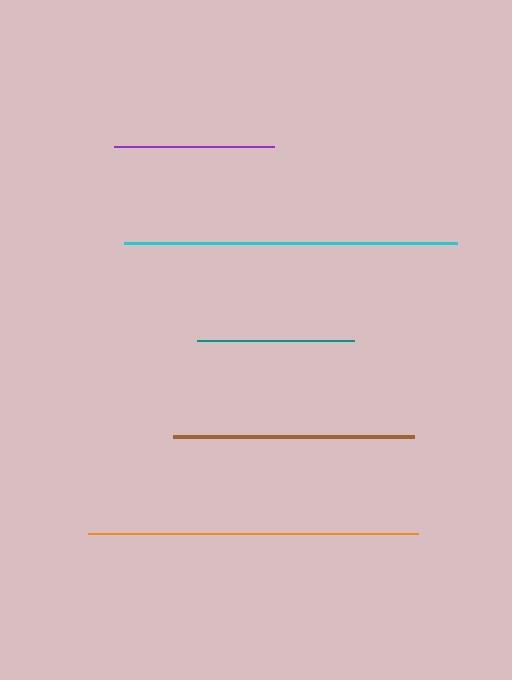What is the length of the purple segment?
The purple segment is approximately 160 pixels long.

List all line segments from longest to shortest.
From longest to shortest: cyan, orange, brown, purple, teal.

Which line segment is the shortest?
The teal line is the shortest at approximately 158 pixels.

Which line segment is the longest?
The cyan line is the longest at approximately 333 pixels.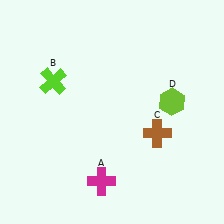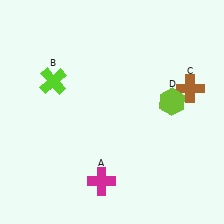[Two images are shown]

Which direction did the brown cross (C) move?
The brown cross (C) moved up.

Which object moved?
The brown cross (C) moved up.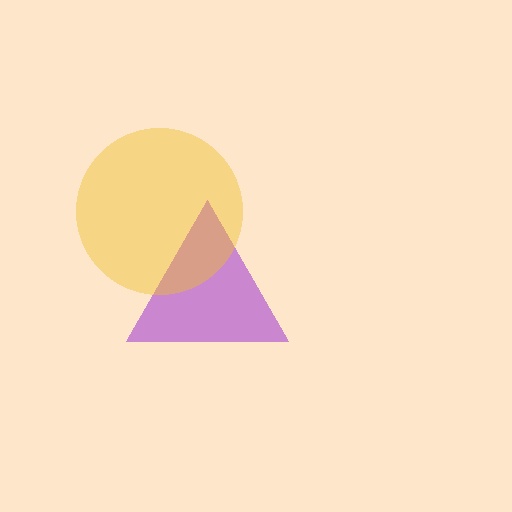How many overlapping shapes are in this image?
There are 2 overlapping shapes in the image.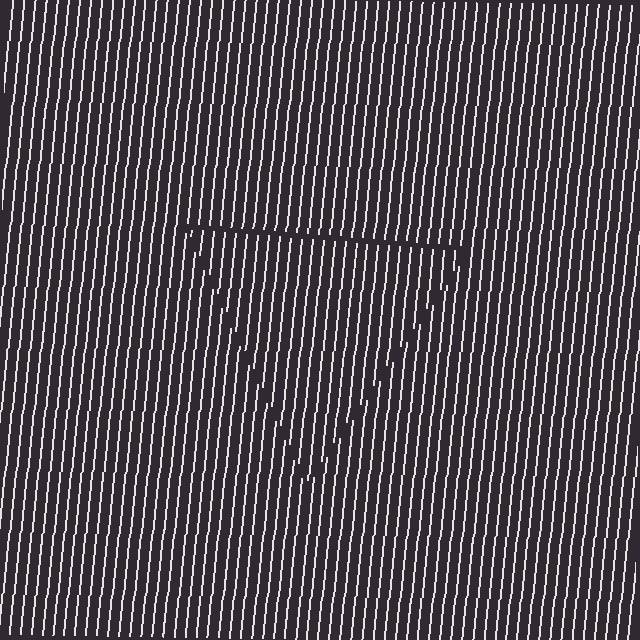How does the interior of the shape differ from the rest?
The interior of the shape contains the same grating, shifted by half a period — the contour is defined by the phase discontinuity where line-ends from the inner and outer gratings abut.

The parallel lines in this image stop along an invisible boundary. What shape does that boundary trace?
An illusory triangle. The interior of the shape contains the same grating, shifted by half a period — the contour is defined by the phase discontinuity where line-ends from the inner and outer gratings abut.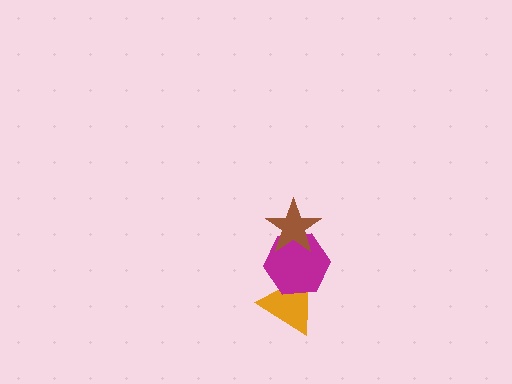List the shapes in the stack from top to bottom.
From top to bottom: the brown star, the magenta hexagon, the orange triangle.